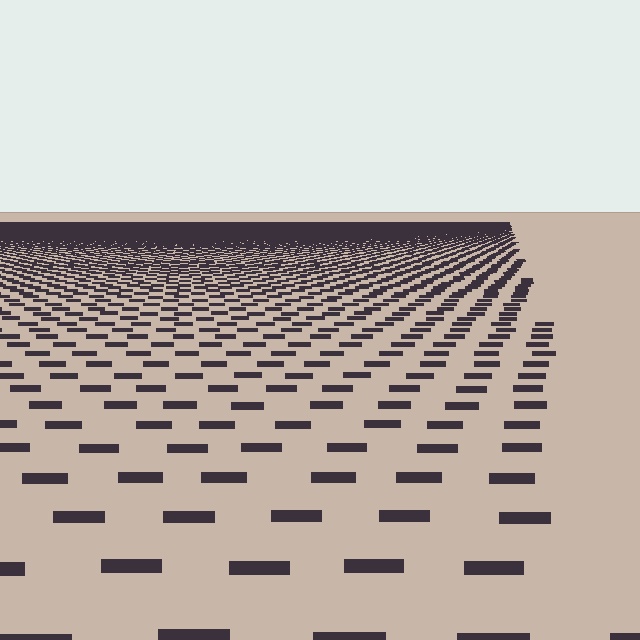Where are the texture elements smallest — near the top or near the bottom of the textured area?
Near the top.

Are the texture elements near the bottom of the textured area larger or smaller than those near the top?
Larger. Near the bottom, elements are closer to the viewer and appear at a bigger on-screen size.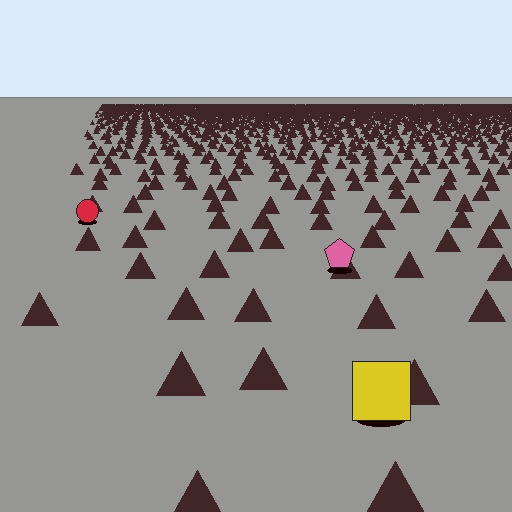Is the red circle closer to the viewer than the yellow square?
No. The yellow square is closer — you can tell from the texture gradient: the ground texture is coarser near it.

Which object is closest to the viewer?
The yellow square is closest. The texture marks near it are larger and more spread out.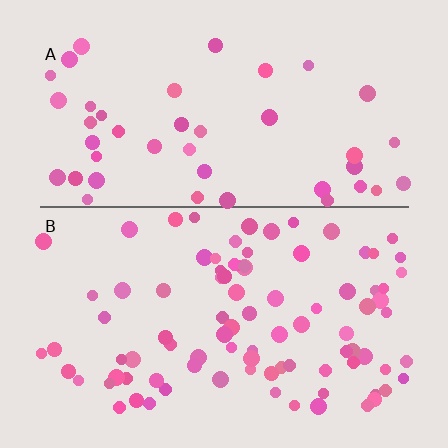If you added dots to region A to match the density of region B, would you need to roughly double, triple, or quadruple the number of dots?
Approximately double.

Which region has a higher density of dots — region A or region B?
B (the bottom).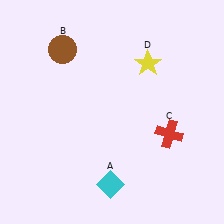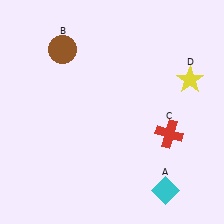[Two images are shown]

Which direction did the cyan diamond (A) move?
The cyan diamond (A) moved right.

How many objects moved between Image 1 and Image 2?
2 objects moved between the two images.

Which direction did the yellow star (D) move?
The yellow star (D) moved right.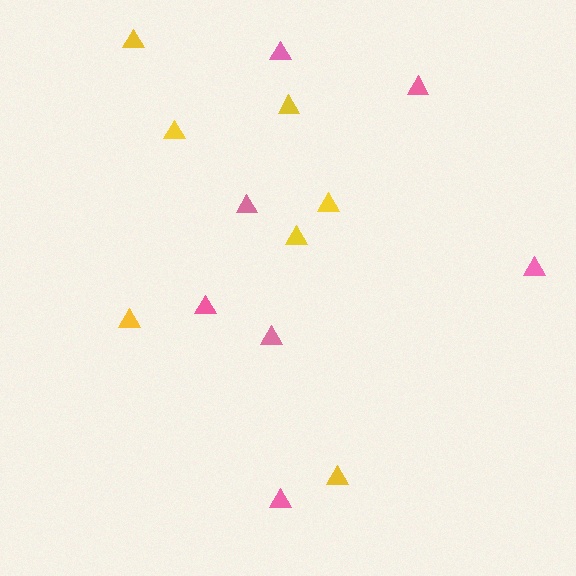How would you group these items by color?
There are 2 groups: one group of yellow triangles (7) and one group of pink triangles (7).